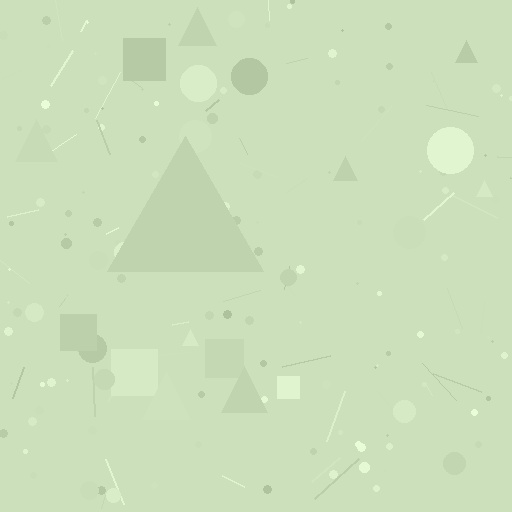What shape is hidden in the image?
A triangle is hidden in the image.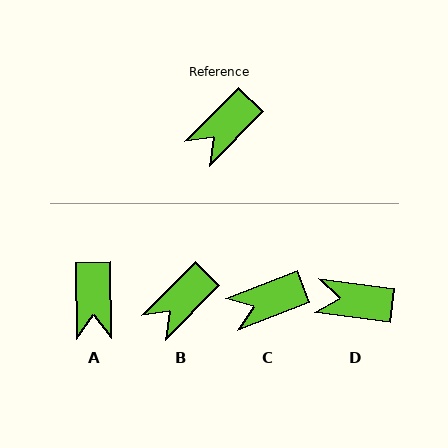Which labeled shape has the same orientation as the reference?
B.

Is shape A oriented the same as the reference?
No, it is off by about 45 degrees.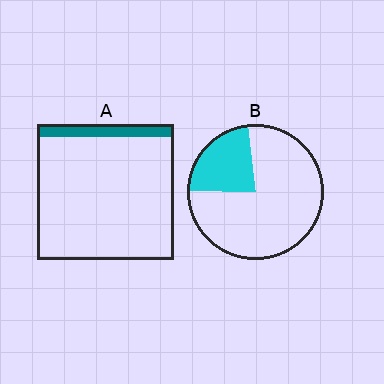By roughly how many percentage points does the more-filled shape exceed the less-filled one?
By roughly 15 percentage points (B over A).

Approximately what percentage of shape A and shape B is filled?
A is approximately 10% and B is approximately 25%.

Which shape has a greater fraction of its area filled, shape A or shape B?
Shape B.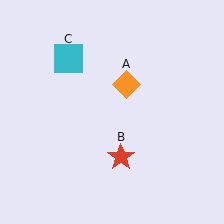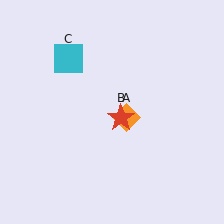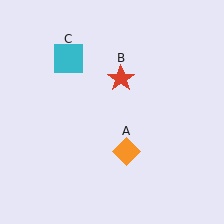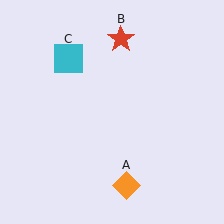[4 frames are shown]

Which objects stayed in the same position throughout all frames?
Cyan square (object C) remained stationary.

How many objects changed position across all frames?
2 objects changed position: orange diamond (object A), red star (object B).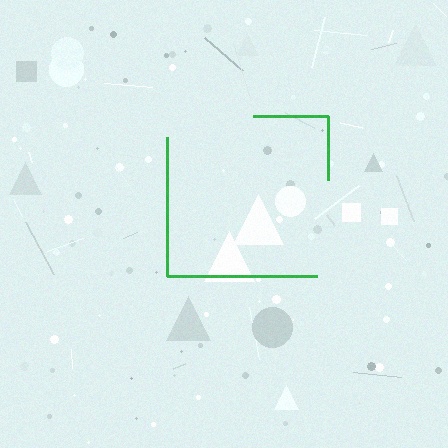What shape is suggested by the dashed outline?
The dashed outline suggests a square.